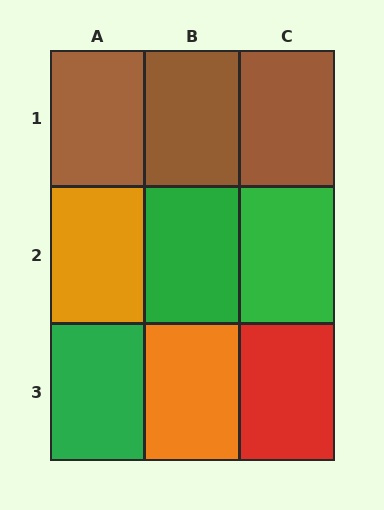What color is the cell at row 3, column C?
Red.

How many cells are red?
1 cell is red.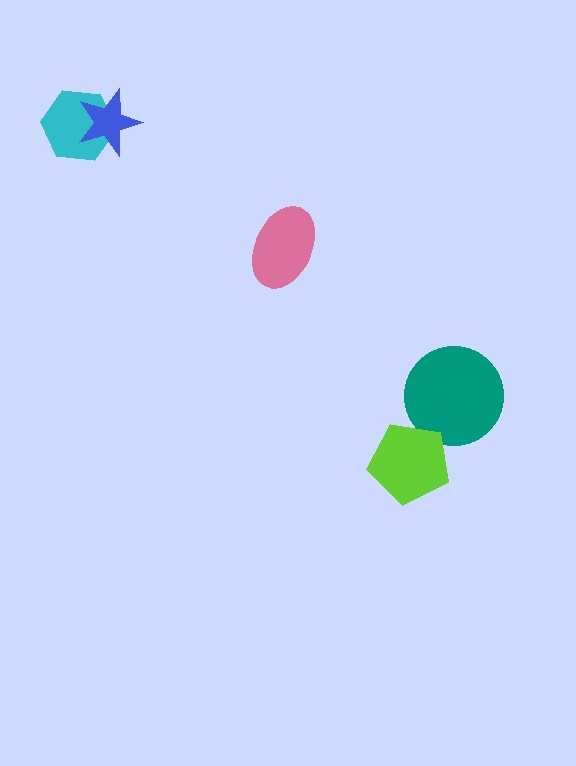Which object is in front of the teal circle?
The lime pentagon is in front of the teal circle.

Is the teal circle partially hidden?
Yes, it is partially covered by another shape.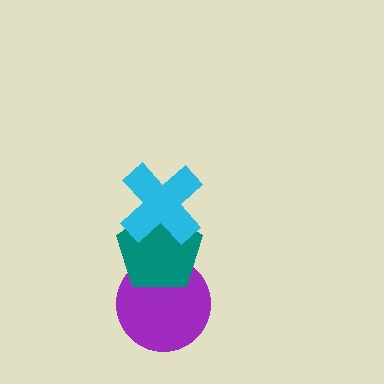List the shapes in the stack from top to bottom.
From top to bottom: the cyan cross, the teal pentagon, the purple circle.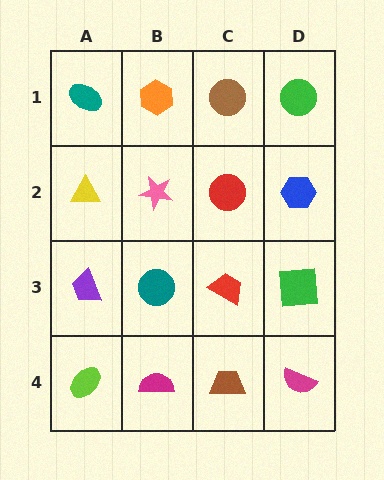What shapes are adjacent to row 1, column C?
A red circle (row 2, column C), an orange hexagon (row 1, column B), a green circle (row 1, column D).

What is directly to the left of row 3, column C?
A teal circle.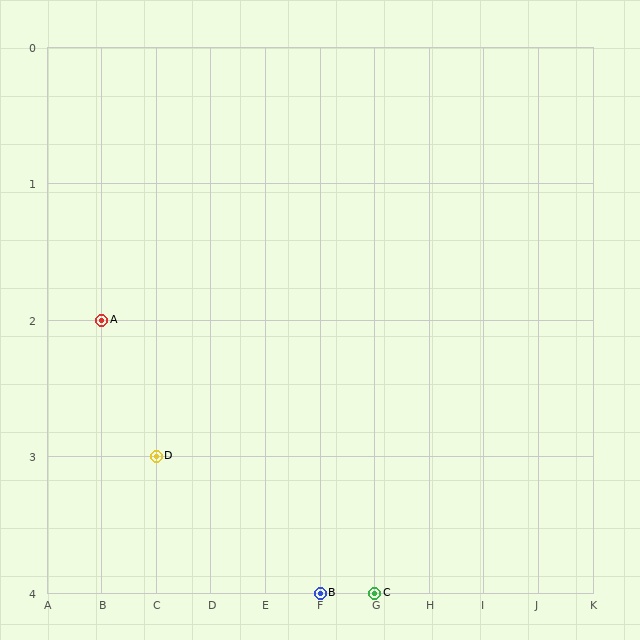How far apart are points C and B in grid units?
Points C and B are 1 column apart.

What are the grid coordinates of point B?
Point B is at grid coordinates (F, 4).